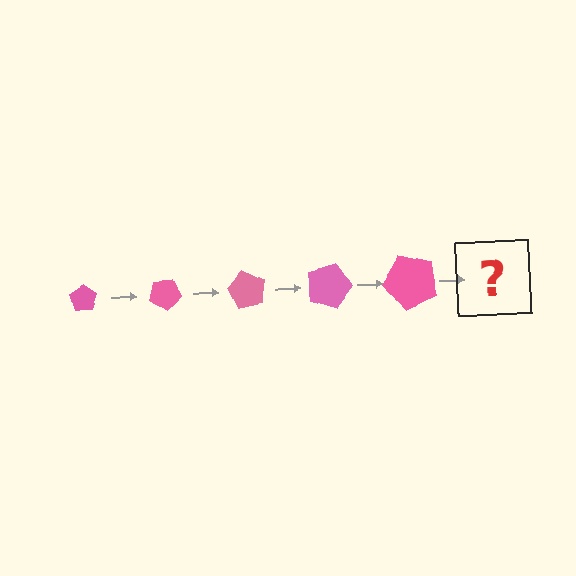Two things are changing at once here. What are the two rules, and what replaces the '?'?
The two rules are that the pentagon grows larger each step and it rotates 30 degrees each step. The '?' should be a pentagon, larger than the previous one and rotated 150 degrees from the start.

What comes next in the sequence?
The next element should be a pentagon, larger than the previous one and rotated 150 degrees from the start.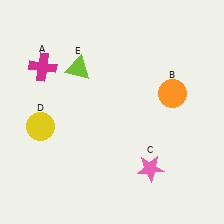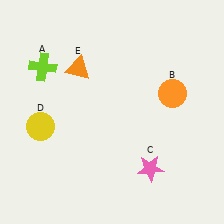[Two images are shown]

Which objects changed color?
A changed from magenta to lime. E changed from lime to orange.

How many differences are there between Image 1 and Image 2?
There are 2 differences between the two images.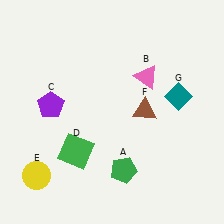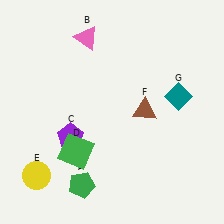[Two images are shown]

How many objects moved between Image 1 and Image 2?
3 objects moved between the two images.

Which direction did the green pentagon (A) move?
The green pentagon (A) moved left.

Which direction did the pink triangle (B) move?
The pink triangle (B) moved left.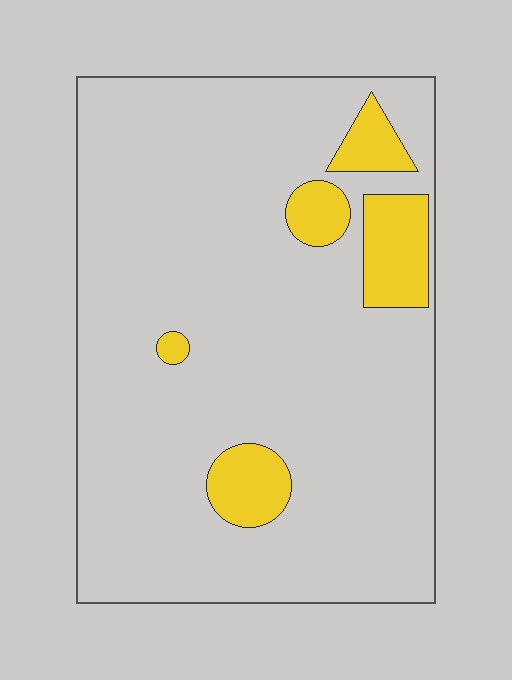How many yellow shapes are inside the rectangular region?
5.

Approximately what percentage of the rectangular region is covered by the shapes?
Approximately 10%.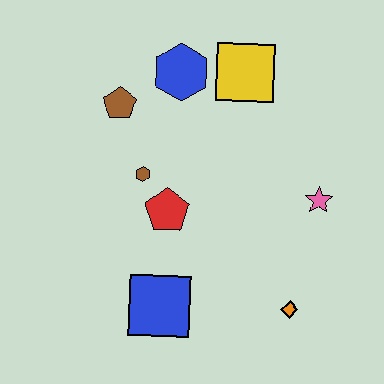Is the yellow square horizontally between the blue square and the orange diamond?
Yes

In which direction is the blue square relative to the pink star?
The blue square is to the left of the pink star.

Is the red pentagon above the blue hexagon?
No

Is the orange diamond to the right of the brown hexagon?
Yes